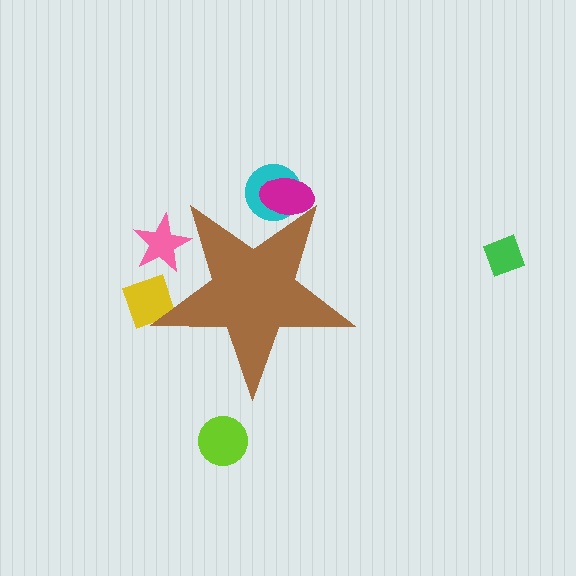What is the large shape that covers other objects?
A brown star.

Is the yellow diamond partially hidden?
Yes, the yellow diamond is partially hidden behind the brown star.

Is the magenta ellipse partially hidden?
Yes, the magenta ellipse is partially hidden behind the brown star.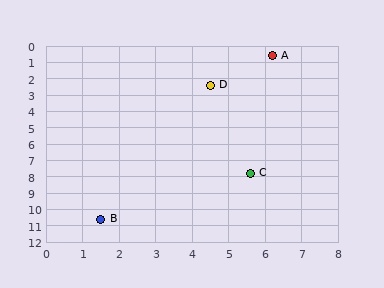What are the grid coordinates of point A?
Point A is at approximately (6.2, 0.6).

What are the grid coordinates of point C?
Point C is at approximately (5.6, 7.8).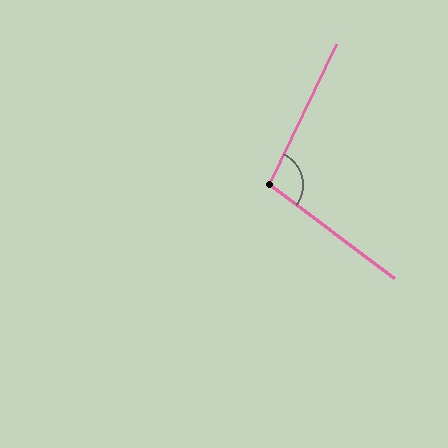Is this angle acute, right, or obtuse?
It is obtuse.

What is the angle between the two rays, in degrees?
Approximately 101 degrees.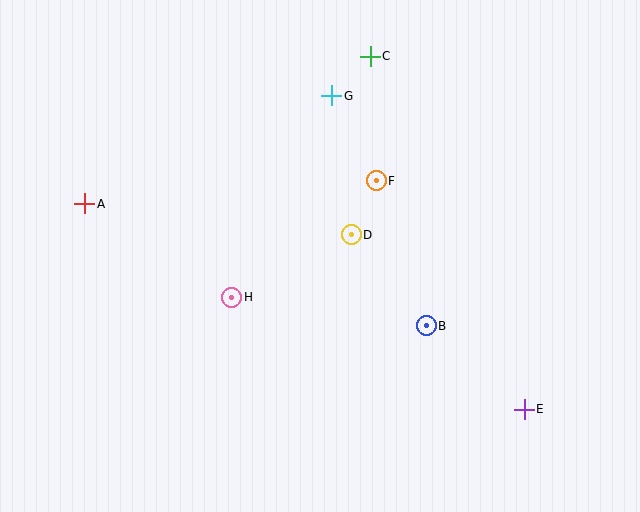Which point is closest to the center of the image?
Point D at (351, 235) is closest to the center.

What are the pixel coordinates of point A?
Point A is at (85, 204).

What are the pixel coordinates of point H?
Point H is at (232, 297).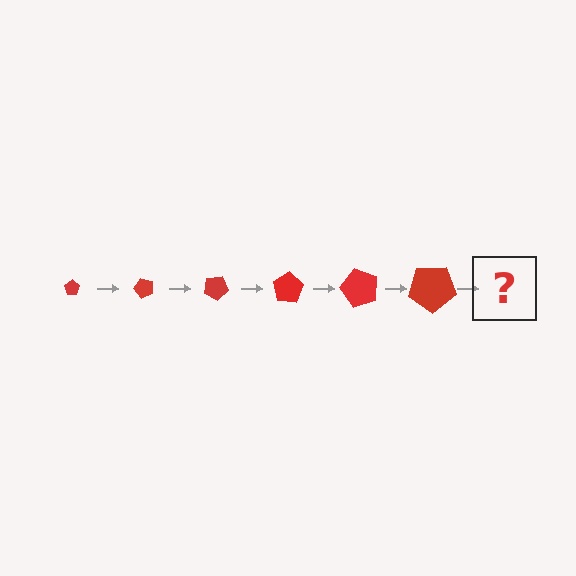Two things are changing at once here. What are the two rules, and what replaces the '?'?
The two rules are that the pentagon grows larger each step and it rotates 50 degrees each step. The '?' should be a pentagon, larger than the previous one and rotated 300 degrees from the start.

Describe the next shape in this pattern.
It should be a pentagon, larger than the previous one and rotated 300 degrees from the start.